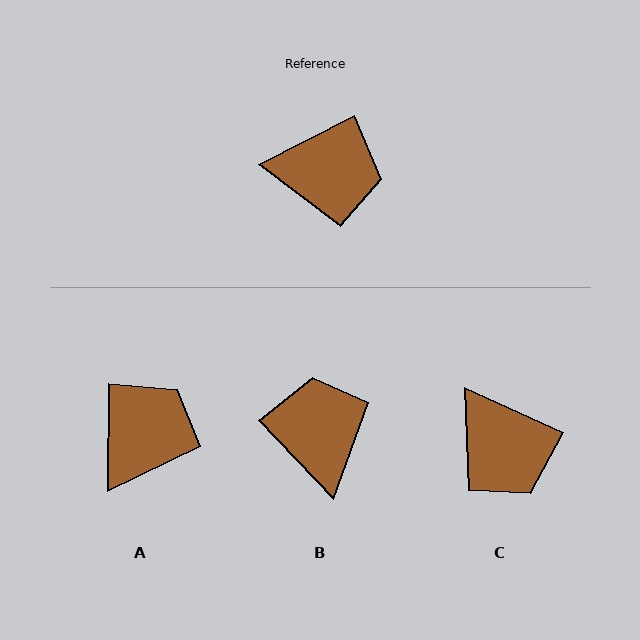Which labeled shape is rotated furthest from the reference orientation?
B, about 106 degrees away.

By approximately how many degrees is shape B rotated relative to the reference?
Approximately 106 degrees counter-clockwise.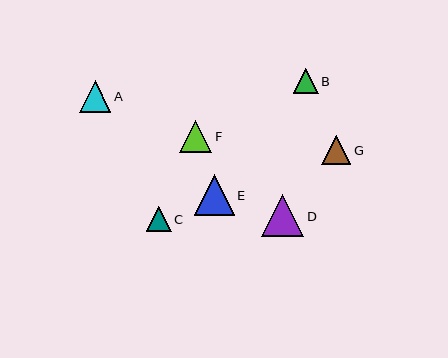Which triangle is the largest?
Triangle D is the largest with a size of approximately 43 pixels.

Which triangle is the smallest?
Triangle B is the smallest with a size of approximately 25 pixels.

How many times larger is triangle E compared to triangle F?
Triangle E is approximately 1.3 times the size of triangle F.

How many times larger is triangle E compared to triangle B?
Triangle E is approximately 1.6 times the size of triangle B.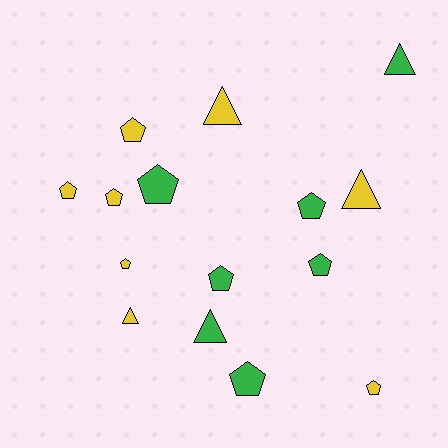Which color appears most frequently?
Yellow, with 8 objects.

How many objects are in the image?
There are 15 objects.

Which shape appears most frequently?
Pentagon, with 10 objects.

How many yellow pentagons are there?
There are 5 yellow pentagons.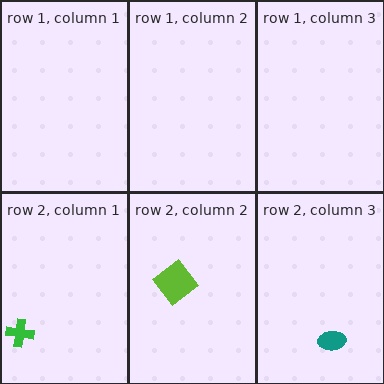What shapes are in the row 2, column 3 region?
The teal ellipse.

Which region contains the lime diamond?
The row 2, column 2 region.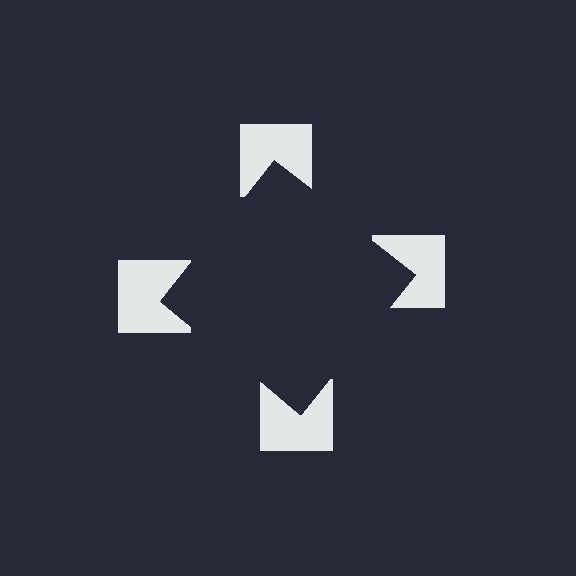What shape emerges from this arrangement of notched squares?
An illusory square — its edges are inferred from the aligned wedge cuts in the notched squares, not physically drawn.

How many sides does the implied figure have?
4 sides.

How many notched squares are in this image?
There are 4 — one at each vertex of the illusory square.